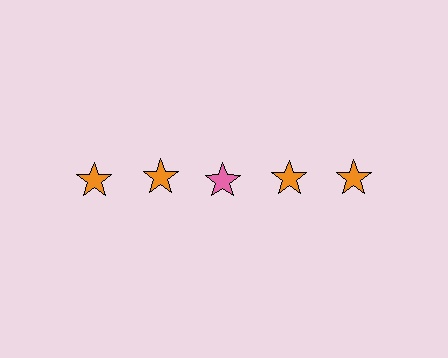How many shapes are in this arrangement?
There are 5 shapes arranged in a grid pattern.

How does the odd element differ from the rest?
It has a different color: pink instead of orange.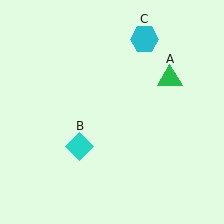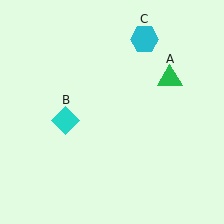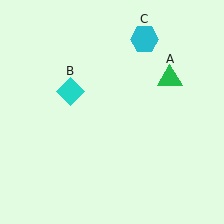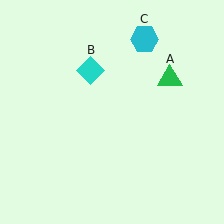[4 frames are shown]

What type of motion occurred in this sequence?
The cyan diamond (object B) rotated clockwise around the center of the scene.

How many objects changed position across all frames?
1 object changed position: cyan diamond (object B).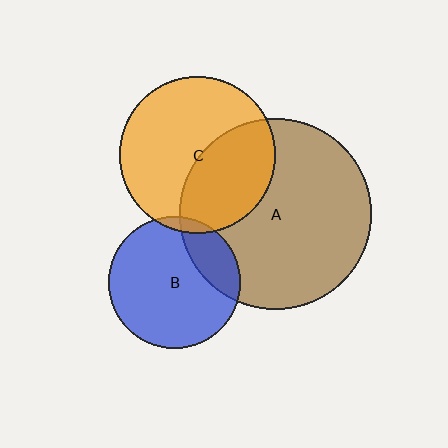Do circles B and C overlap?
Yes.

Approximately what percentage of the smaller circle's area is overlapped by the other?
Approximately 5%.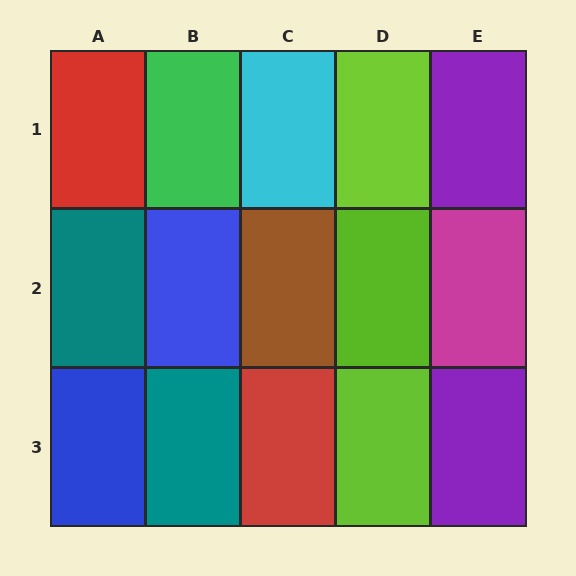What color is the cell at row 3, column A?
Blue.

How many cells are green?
1 cell is green.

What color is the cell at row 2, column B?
Blue.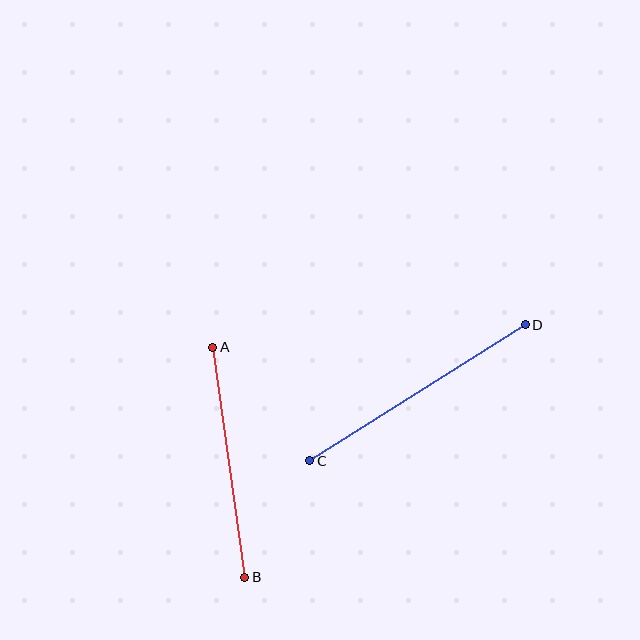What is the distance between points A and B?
The distance is approximately 232 pixels.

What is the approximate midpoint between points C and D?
The midpoint is at approximately (417, 393) pixels.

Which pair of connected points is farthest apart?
Points C and D are farthest apart.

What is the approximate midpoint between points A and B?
The midpoint is at approximately (229, 462) pixels.